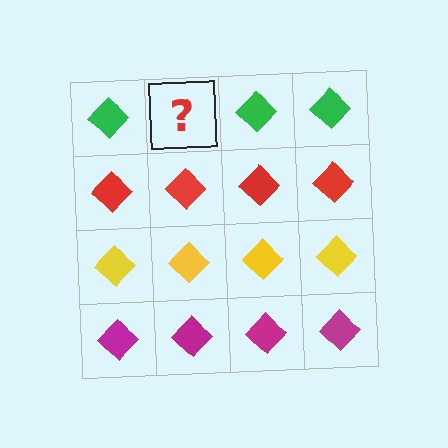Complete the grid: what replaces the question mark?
The question mark should be replaced with a green diamond.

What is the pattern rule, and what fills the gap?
The rule is that each row has a consistent color. The gap should be filled with a green diamond.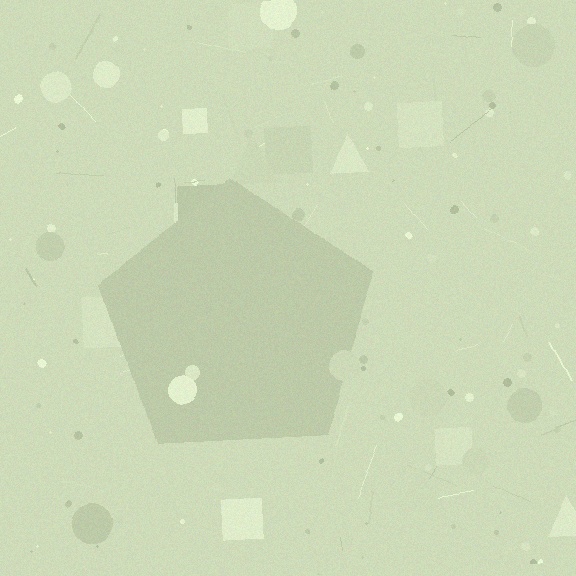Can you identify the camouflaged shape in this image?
The camouflaged shape is a pentagon.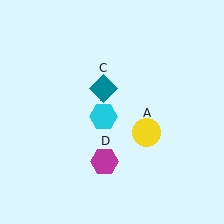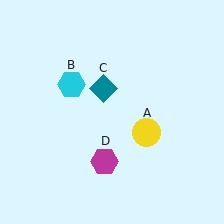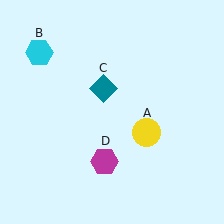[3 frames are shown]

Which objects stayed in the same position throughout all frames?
Yellow circle (object A) and teal diamond (object C) and magenta hexagon (object D) remained stationary.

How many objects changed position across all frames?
1 object changed position: cyan hexagon (object B).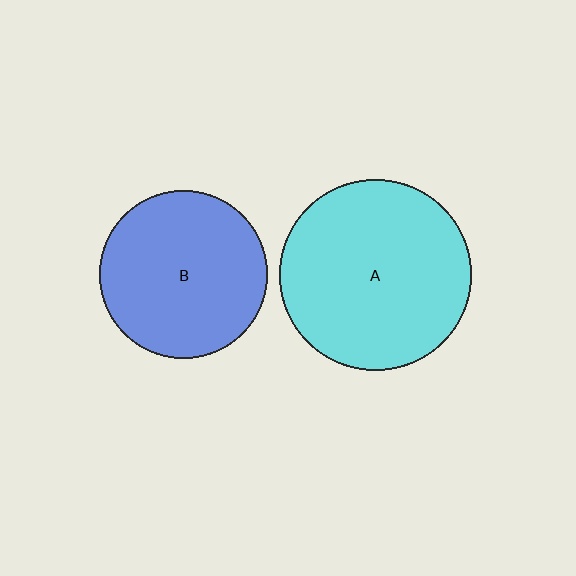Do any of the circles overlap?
No, none of the circles overlap.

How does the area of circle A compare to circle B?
Approximately 1.3 times.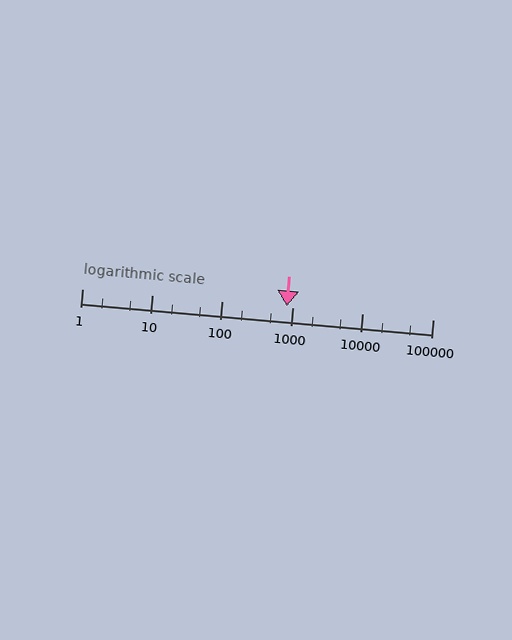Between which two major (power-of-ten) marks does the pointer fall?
The pointer is between 100 and 1000.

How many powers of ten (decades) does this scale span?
The scale spans 5 decades, from 1 to 100000.